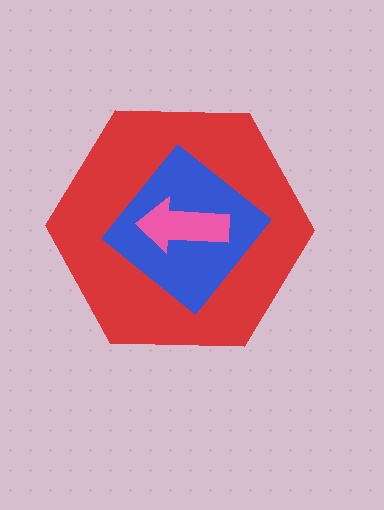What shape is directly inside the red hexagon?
The blue diamond.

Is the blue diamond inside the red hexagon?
Yes.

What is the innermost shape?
The pink arrow.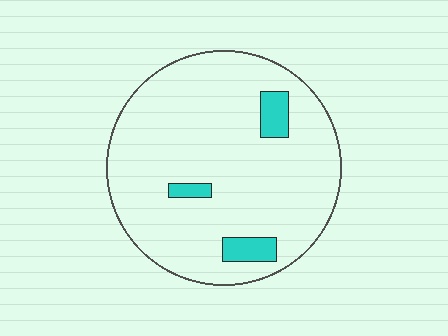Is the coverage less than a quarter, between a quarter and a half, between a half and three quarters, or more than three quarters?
Less than a quarter.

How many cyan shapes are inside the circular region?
3.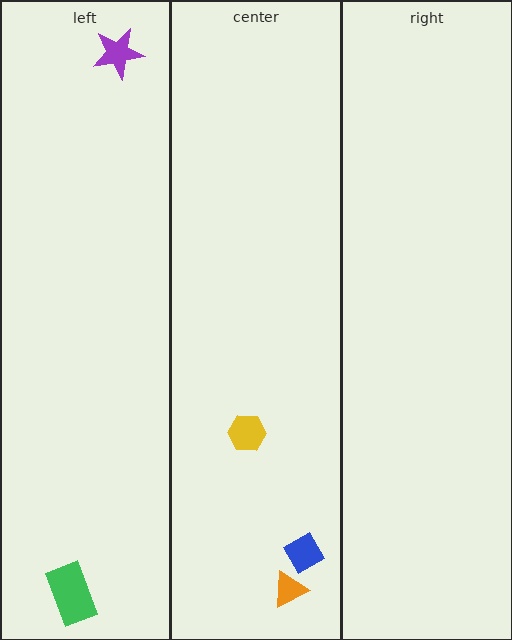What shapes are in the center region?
The blue diamond, the orange triangle, the yellow hexagon.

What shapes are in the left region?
The purple star, the green rectangle.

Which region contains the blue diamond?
The center region.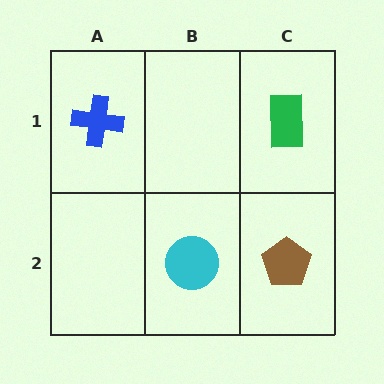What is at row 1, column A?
A blue cross.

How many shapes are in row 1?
2 shapes.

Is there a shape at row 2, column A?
No, that cell is empty.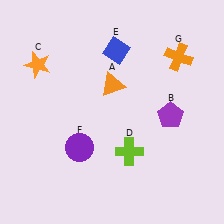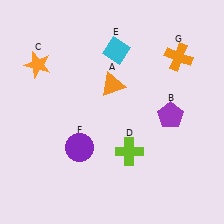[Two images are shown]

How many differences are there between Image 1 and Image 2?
There is 1 difference between the two images.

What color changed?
The diamond (E) changed from blue in Image 1 to cyan in Image 2.